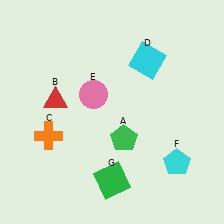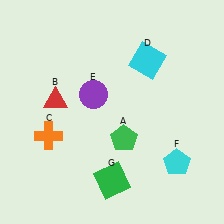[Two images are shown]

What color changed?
The circle (E) changed from pink in Image 1 to purple in Image 2.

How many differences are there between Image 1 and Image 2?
There is 1 difference between the two images.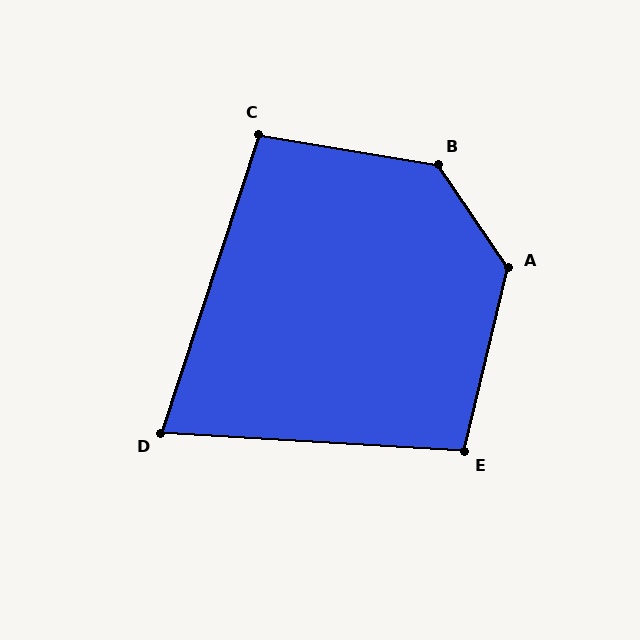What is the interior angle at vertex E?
Approximately 100 degrees (obtuse).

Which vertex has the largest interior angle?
B, at approximately 134 degrees.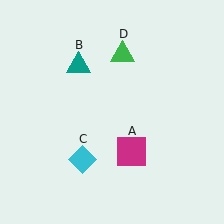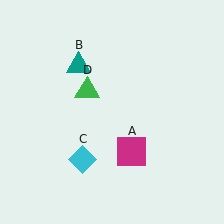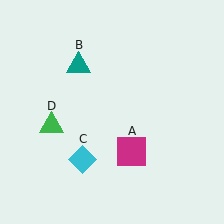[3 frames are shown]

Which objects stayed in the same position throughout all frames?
Magenta square (object A) and teal triangle (object B) and cyan diamond (object C) remained stationary.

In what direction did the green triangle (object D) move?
The green triangle (object D) moved down and to the left.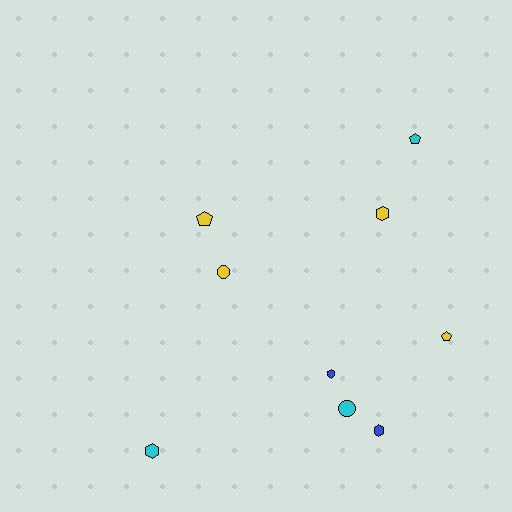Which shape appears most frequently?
Hexagon, with 4 objects.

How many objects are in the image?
There are 9 objects.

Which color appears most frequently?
Yellow, with 4 objects.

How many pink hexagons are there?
There are no pink hexagons.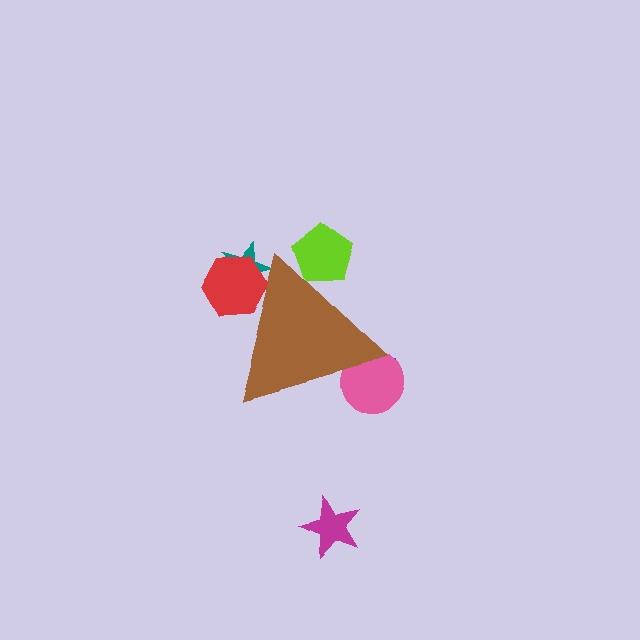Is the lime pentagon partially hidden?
Yes, the lime pentagon is partially hidden behind the brown triangle.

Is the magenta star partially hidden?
No, the magenta star is fully visible.